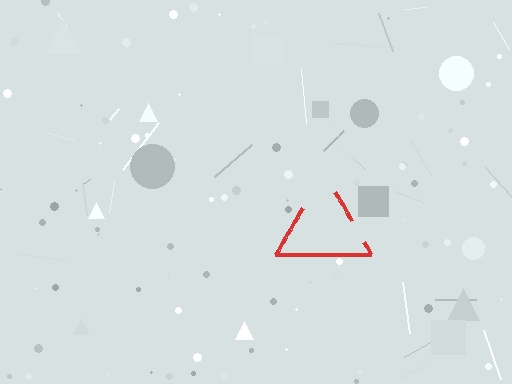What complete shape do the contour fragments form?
The contour fragments form a triangle.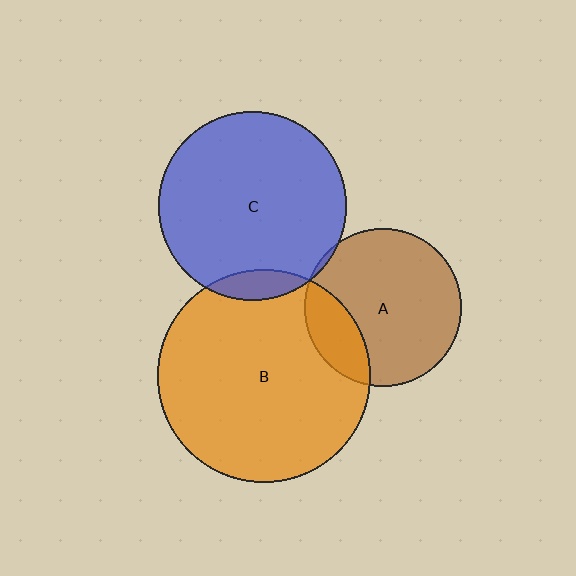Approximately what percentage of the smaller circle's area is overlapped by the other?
Approximately 20%.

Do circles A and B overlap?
Yes.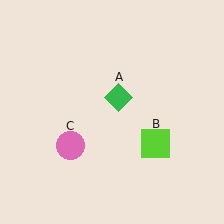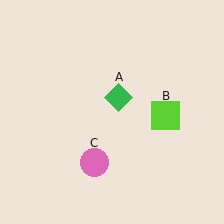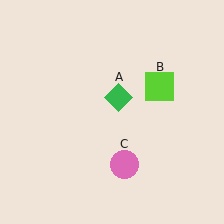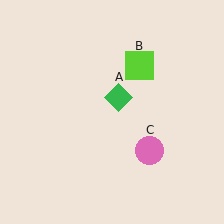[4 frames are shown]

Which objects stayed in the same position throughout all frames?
Green diamond (object A) remained stationary.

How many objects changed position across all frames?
2 objects changed position: lime square (object B), pink circle (object C).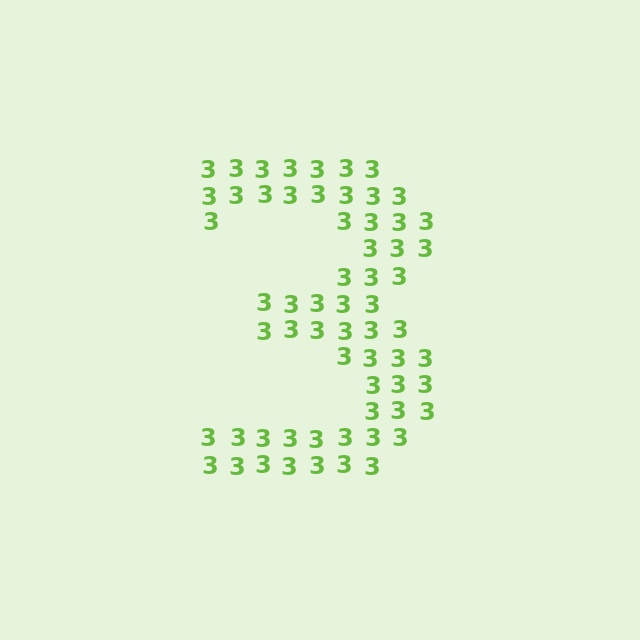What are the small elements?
The small elements are digit 3's.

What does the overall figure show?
The overall figure shows the digit 3.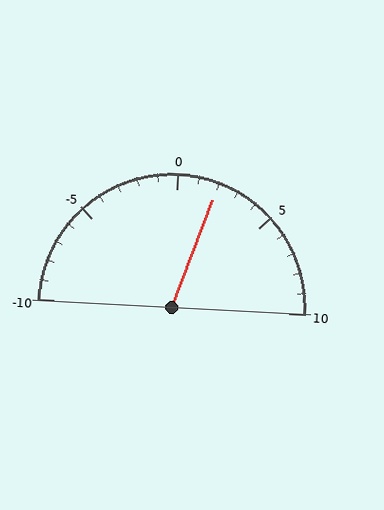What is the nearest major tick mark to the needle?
The nearest major tick mark is 0.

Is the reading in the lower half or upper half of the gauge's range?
The reading is in the upper half of the range (-10 to 10).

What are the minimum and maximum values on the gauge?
The gauge ranges from -10 to 10.